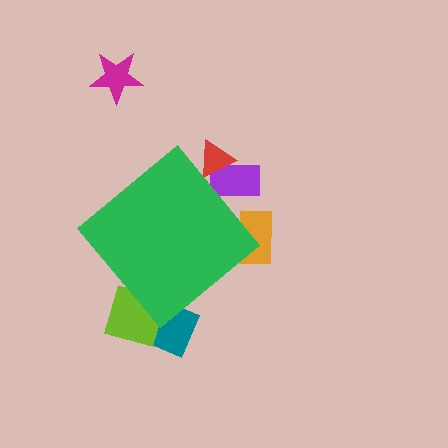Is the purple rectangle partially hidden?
Yes, the purple rectangle is partially hidden behind the green diamond.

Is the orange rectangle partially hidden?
Yes, the orange rectangle is partially hidden behind the green diamond.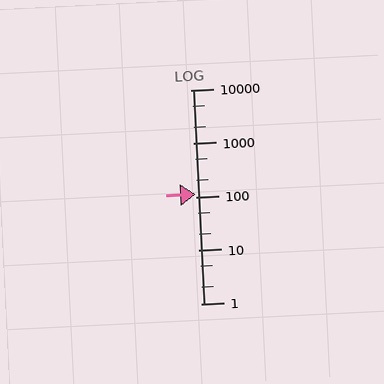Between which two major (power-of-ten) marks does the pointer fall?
The pointer is between 100 and 1000.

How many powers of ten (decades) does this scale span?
The scale spans 4 decades, from 1 to 10000.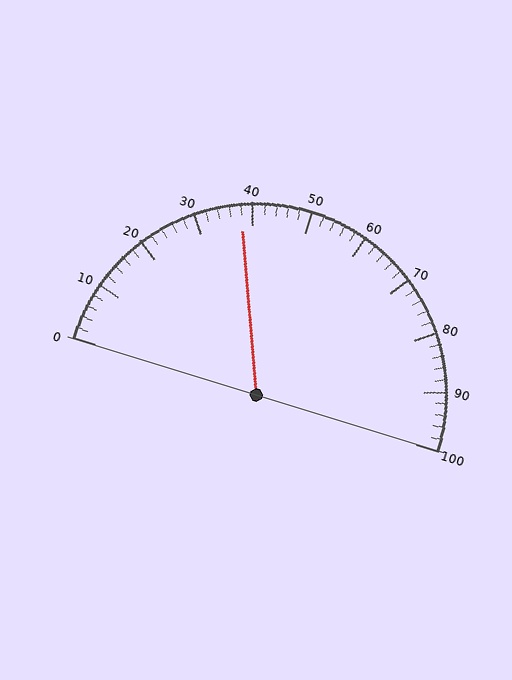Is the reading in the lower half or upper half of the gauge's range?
The reading is in the lower half of the range (0 to 100).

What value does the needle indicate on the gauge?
The needle indicates approximately 38.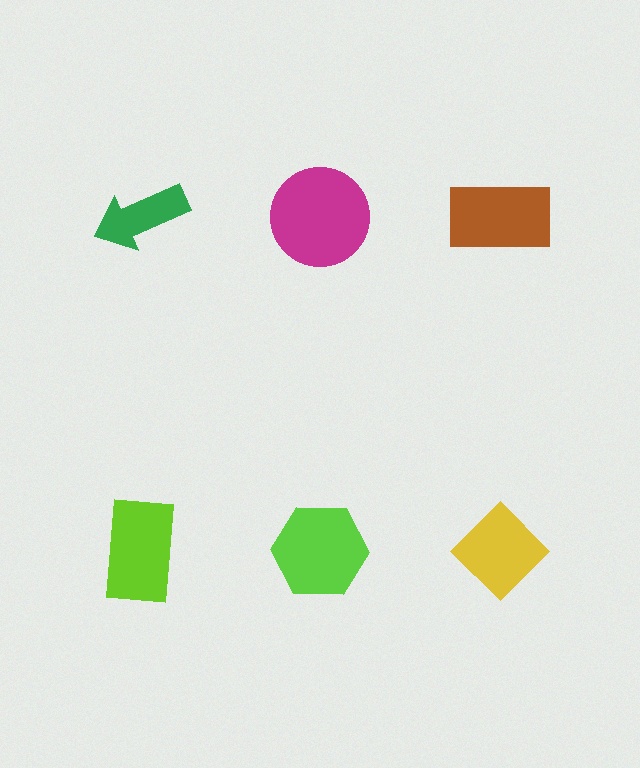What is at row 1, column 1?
A green arrow.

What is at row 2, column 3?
A yellow diamond.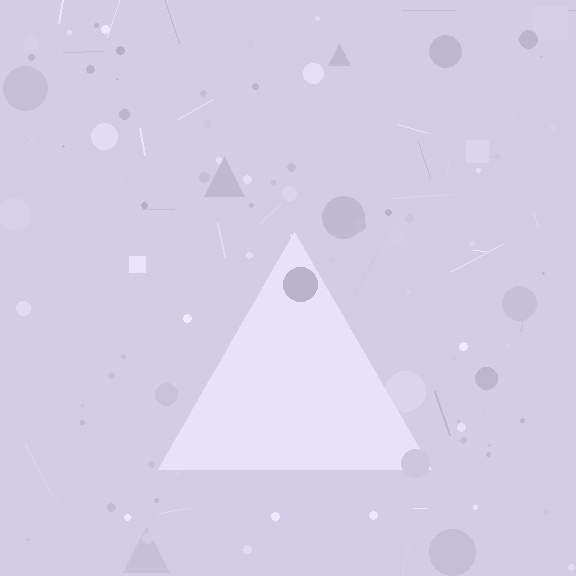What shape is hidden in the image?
A triangle is hidden in the image.